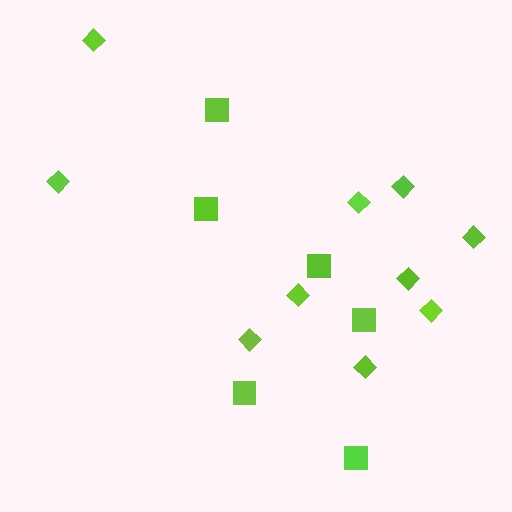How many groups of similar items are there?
There are 2 groups: one group of diamonds (10) and one group of squares (6).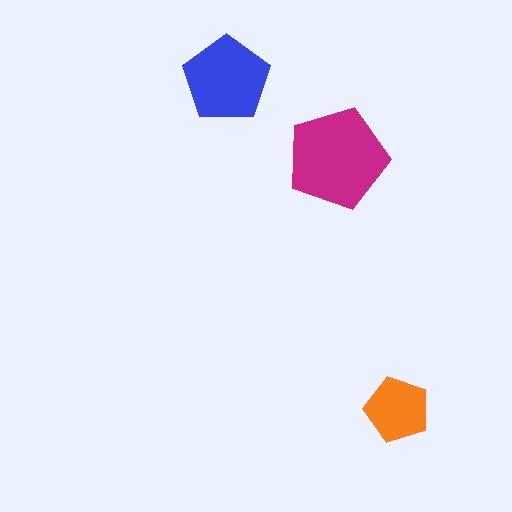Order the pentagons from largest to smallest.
the magenta one, the blue one, the orange one.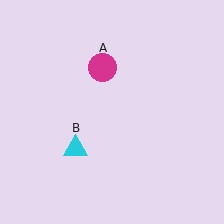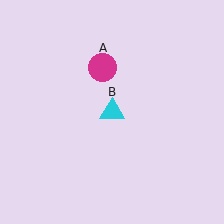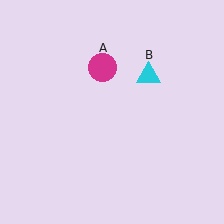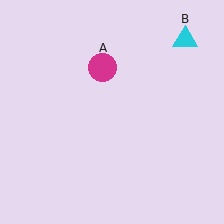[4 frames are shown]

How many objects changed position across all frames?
1 object changed position: cyan triangle (object B).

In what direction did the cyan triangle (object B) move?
The cyan triangle (object B) moved up and to the right.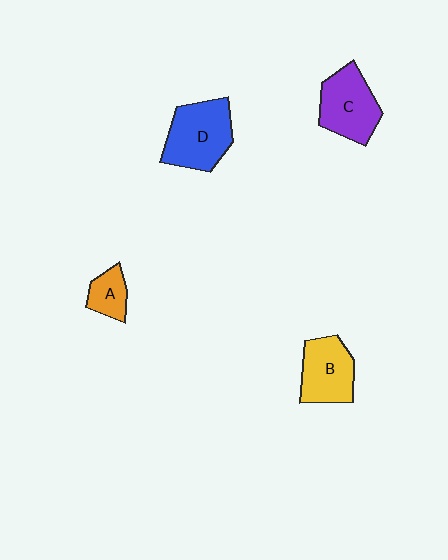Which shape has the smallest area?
Shape A (orange).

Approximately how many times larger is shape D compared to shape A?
Approximately 2.4 times.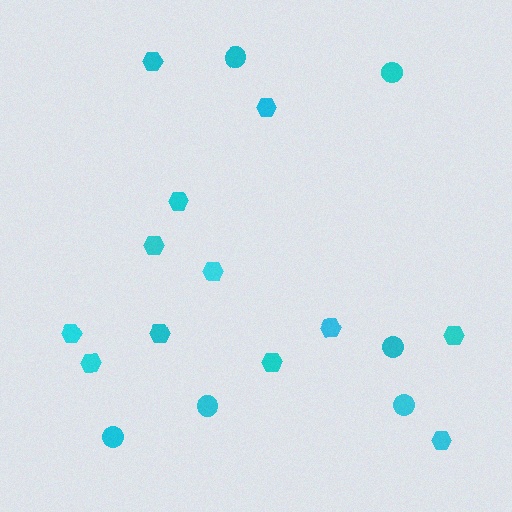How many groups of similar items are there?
There are 2 groups: one group of circles (6) and one group of hexagons (12).